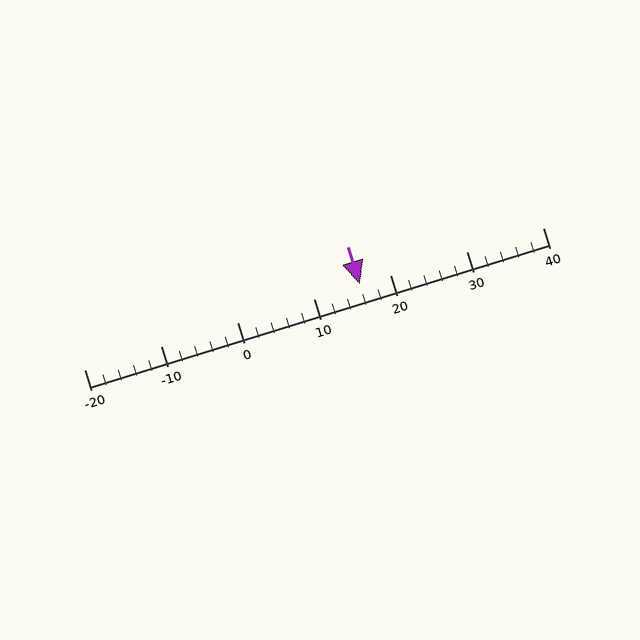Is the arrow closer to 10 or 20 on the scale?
The arrow is closer to 20.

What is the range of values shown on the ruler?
The ruler shows values from -20 to 40.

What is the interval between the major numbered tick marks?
The major tick marks are spaced 10 units apart.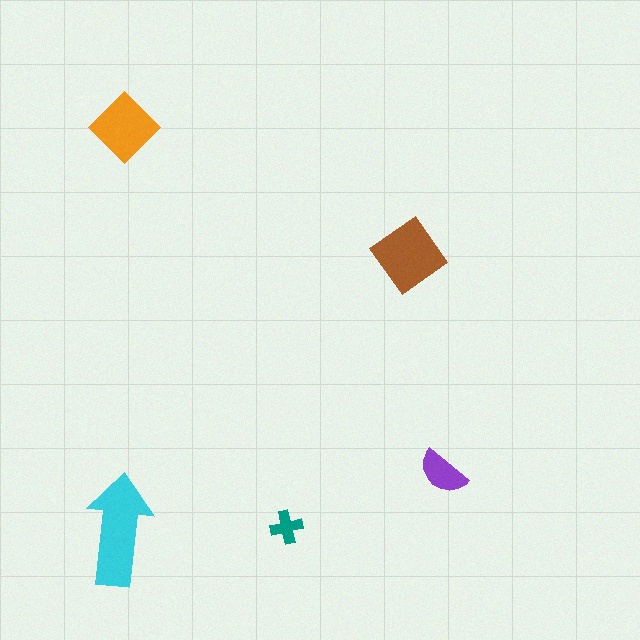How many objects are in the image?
There are 5 objects in the image.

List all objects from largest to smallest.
The cyan arrow, the brown diamond, the orange diamond, the purple semicircle, the teal cross.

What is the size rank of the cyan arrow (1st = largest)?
1st.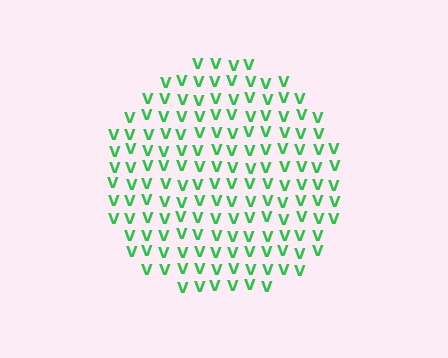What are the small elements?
The small elements are letter V's.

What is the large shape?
The large shape is a circle.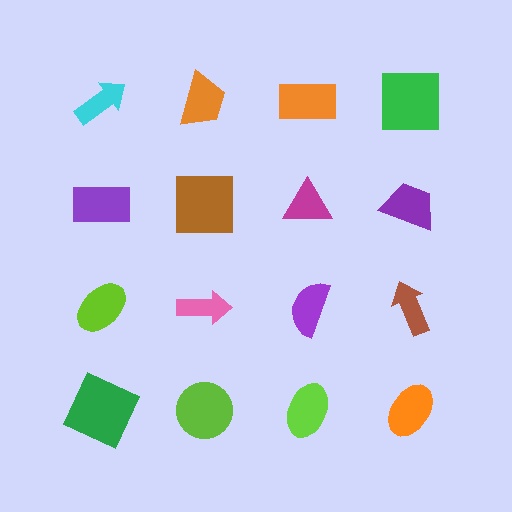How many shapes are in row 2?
4 shapes.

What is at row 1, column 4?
A green square.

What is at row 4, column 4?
An orange ellipse.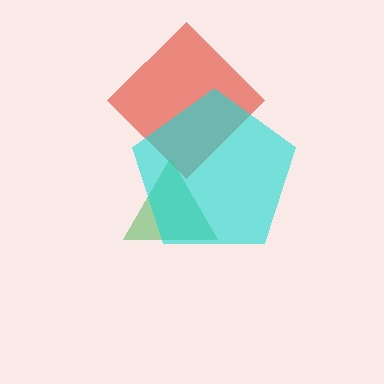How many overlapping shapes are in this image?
There are 3 overlapping shapes in the image.